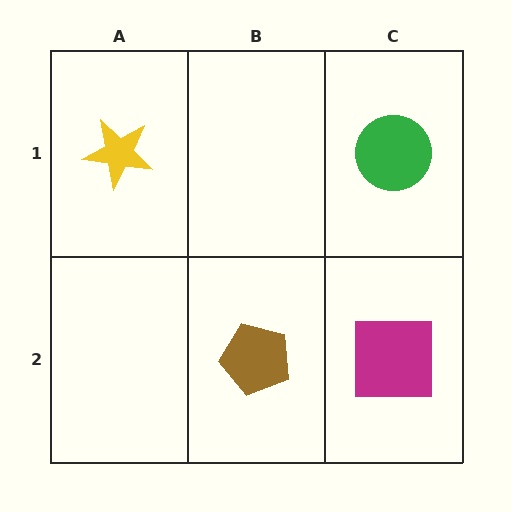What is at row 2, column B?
A brown pentagon.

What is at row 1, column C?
A green circle.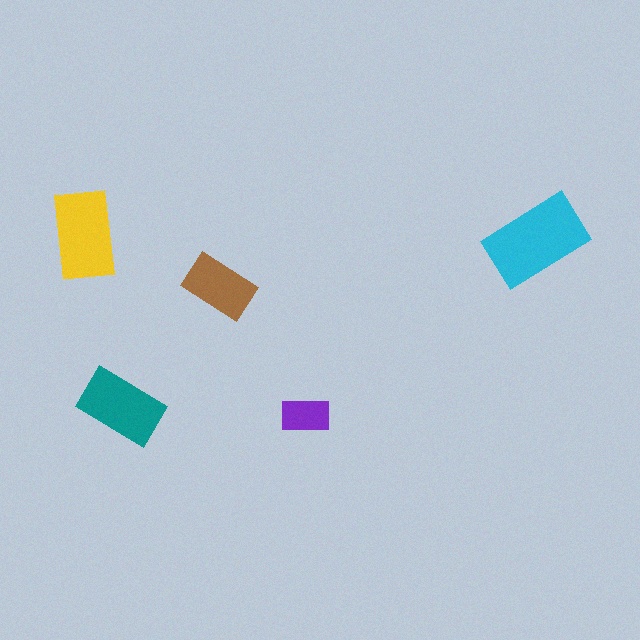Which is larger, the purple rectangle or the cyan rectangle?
The cyan one.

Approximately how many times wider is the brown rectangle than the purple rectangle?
About 1.5 times wider.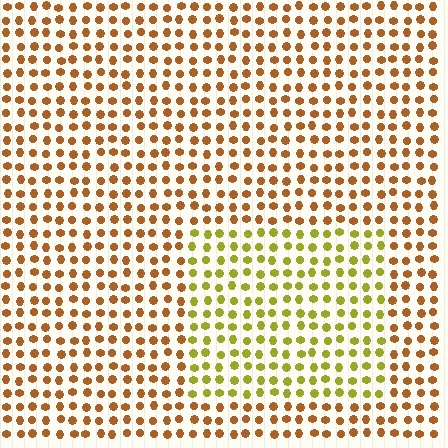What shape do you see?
I see a rectangle.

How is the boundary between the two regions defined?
The boundary is defined purely by a slight shift in hue (about 41 degrees). Spacing, size, and orientation are identical on both sides.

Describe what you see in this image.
The image is filled with small brown elements in a uniform arrangement. A rectangle-shaped region is visible where the elements are tinted to a slightly different hue, forming a subtle color boundary.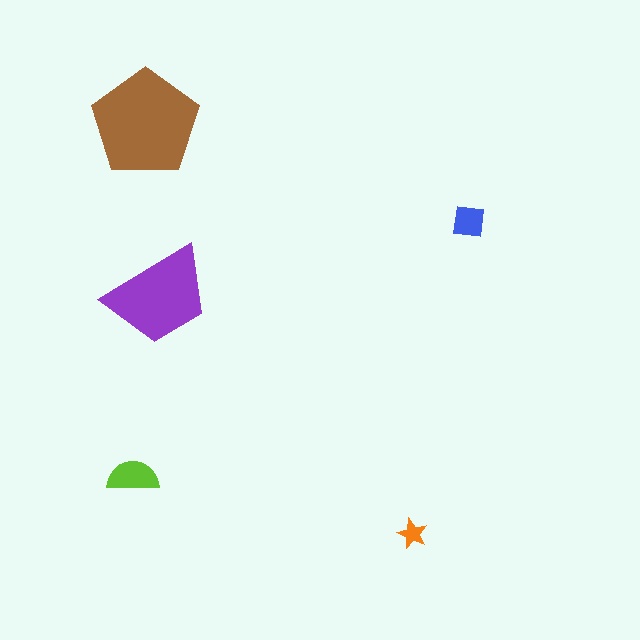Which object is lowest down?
The orange star is bottommost.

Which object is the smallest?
The orange star.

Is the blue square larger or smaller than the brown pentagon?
Smaller.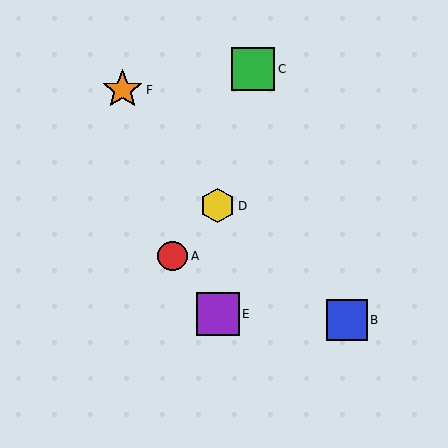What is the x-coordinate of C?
Object C is at x≈253.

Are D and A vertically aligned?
No, D is at x≈218 and A is at x≈173.